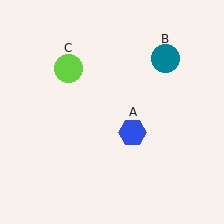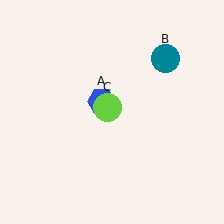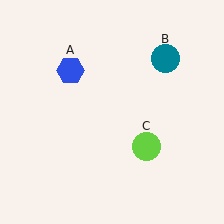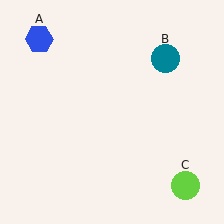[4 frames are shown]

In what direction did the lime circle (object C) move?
The lime circle (object C) moved down and to the right.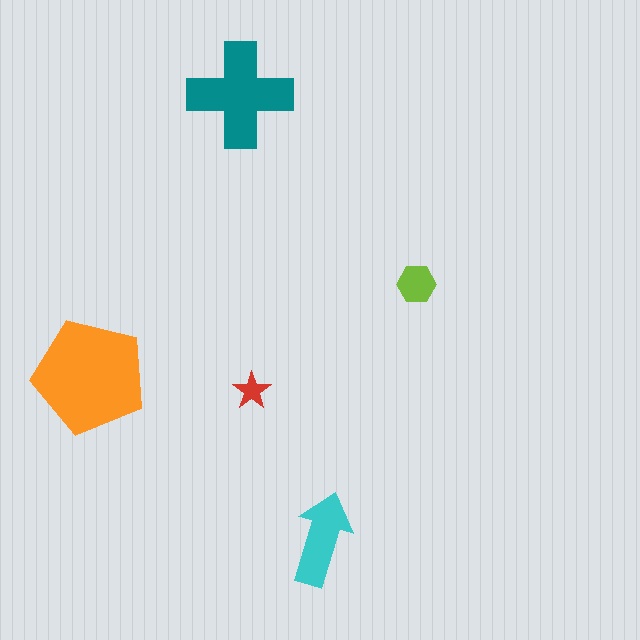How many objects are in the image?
There are 5 objects in the image.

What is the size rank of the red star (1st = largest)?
5th.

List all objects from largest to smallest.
The orange pentagon, the teal cross, the cyan arrow, the lime hexagon, the red star.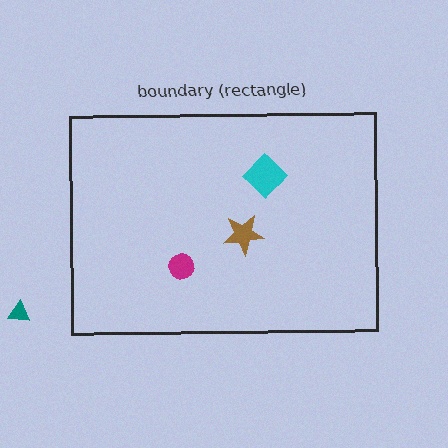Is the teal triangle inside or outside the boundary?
Outside.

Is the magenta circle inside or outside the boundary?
Inside.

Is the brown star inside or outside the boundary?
Inside.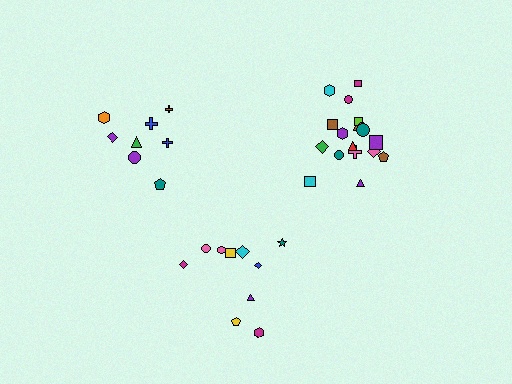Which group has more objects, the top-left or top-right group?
The top-right group.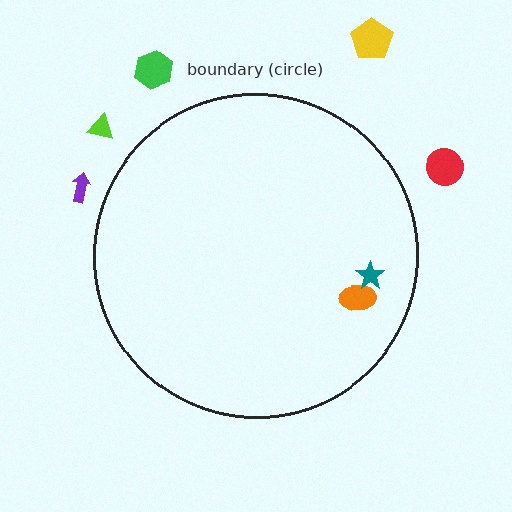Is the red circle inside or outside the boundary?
Outside.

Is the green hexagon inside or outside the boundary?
Outside.